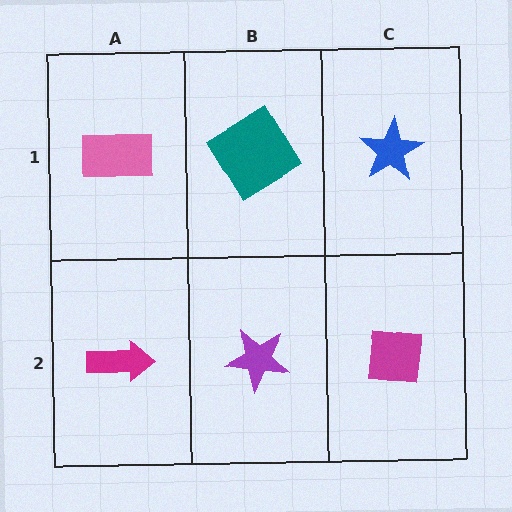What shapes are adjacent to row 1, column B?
A purple star (row 2, column B), a pink rectangle (row 1, column A), a blue star (row 1, column C).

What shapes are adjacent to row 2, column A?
A pink rectangle (row 1, column A), a purple star (row 2, column B).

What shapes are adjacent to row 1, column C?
A magenta square (row 2, column C), a teal diamond (row 1, column B).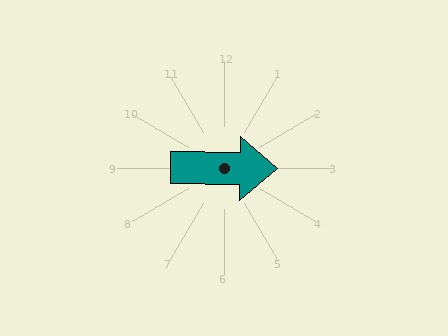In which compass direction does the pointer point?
East.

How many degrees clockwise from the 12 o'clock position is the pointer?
Approximately 91 degrees.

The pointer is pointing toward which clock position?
Roughly 3 o'clock.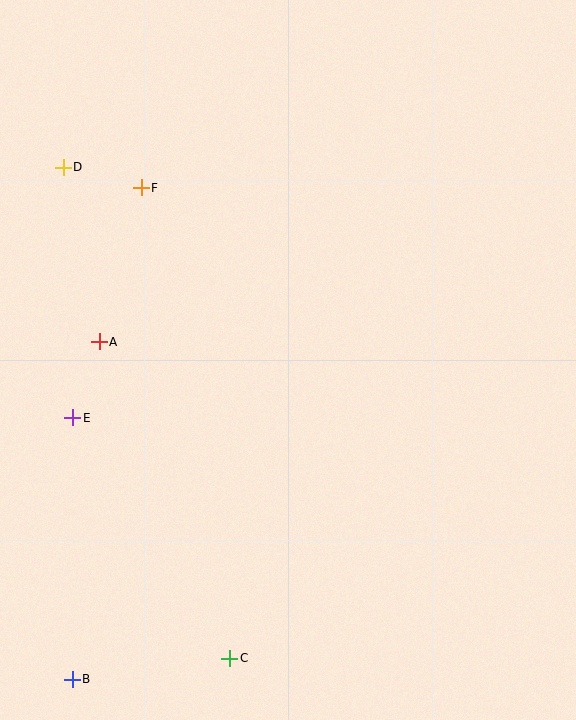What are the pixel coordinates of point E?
Point E is at (73, 418).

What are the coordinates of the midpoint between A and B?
The midpoint between A and B is at (86, 511).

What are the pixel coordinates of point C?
Point C is at (230, 658).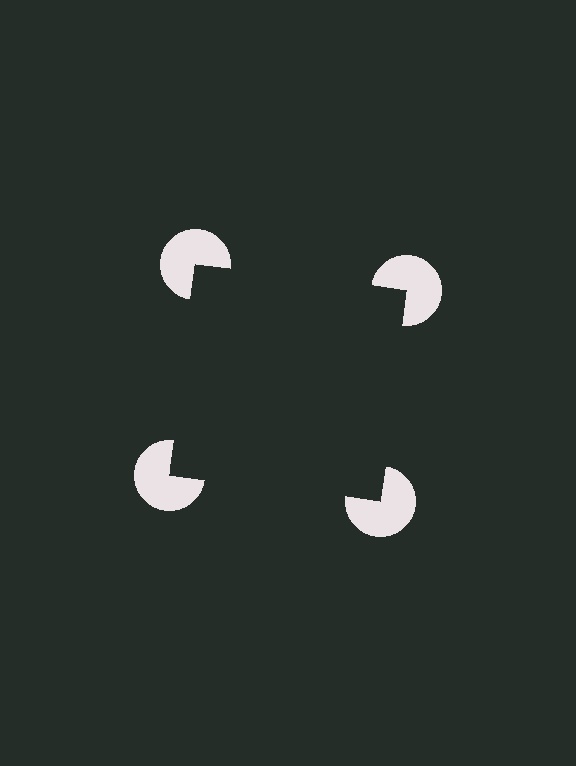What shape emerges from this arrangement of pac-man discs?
An illusory square — its edges are inferred from the aligned wedge cuts in the pac-man discs, not physically drawn.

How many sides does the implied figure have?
4 sides.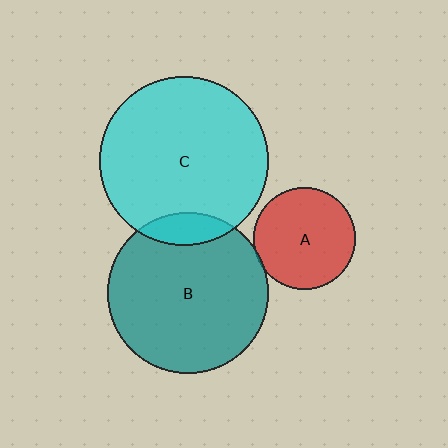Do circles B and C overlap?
Yes.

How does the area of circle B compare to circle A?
Approximately 2.5 times.